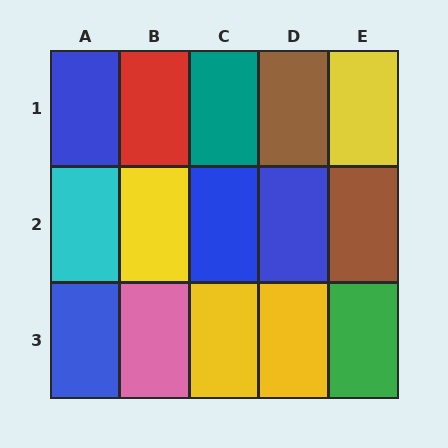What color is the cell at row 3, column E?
Green.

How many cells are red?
1 cell is red.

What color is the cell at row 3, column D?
Yellow.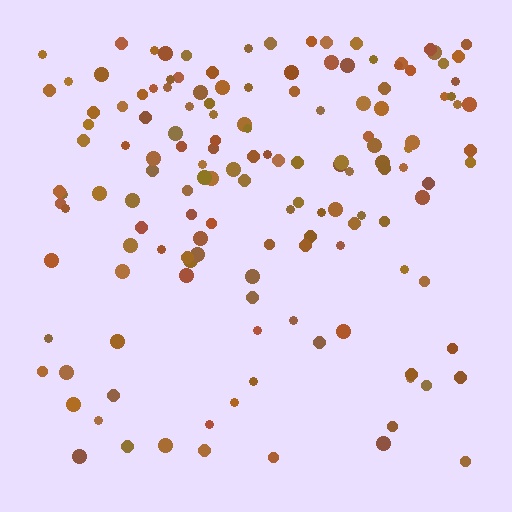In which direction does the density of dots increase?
From bottom to top, with the top side densest.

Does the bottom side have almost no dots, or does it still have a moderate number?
Still a moderate number, just noticeably fewer than the top.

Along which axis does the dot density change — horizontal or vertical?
Vertical.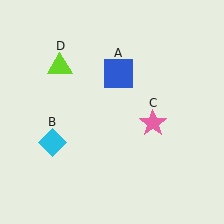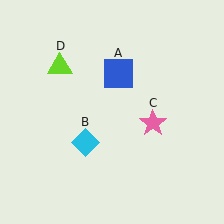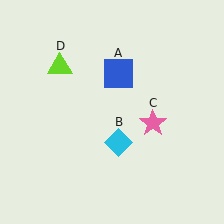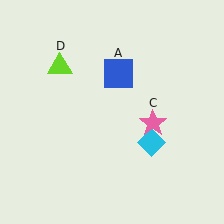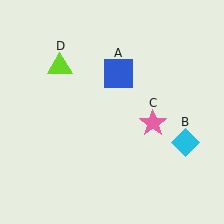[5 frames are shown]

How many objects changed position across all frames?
1 object changed position: cyan diamond (object B).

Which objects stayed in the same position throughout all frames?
Blue square (object A) and pink star (object C) and lime triangle (object D) remained stationary.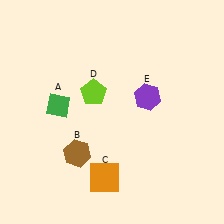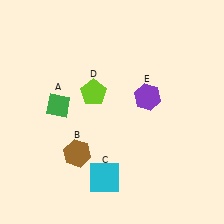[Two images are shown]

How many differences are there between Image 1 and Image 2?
There is 1 difference between the two images.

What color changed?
The square (C) changed from orange in Image 1 to cyan in Image 2.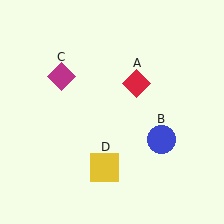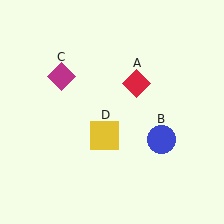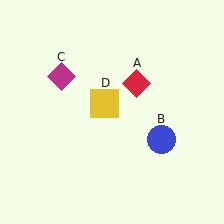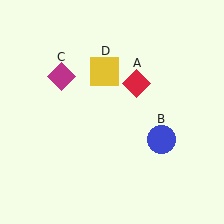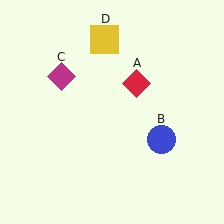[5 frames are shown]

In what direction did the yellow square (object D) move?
The yellow square (object D) moved up.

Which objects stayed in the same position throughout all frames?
Red diamond (object A) and blue circle (object B) and magenta diamond (object C) remained stationary.